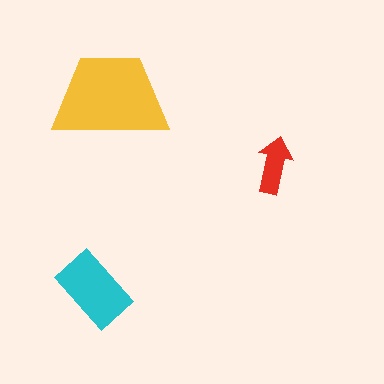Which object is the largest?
The yellow trapezoid.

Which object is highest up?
The yellow trapezoid is topmost.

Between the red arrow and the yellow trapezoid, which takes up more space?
The yellow trapezoid.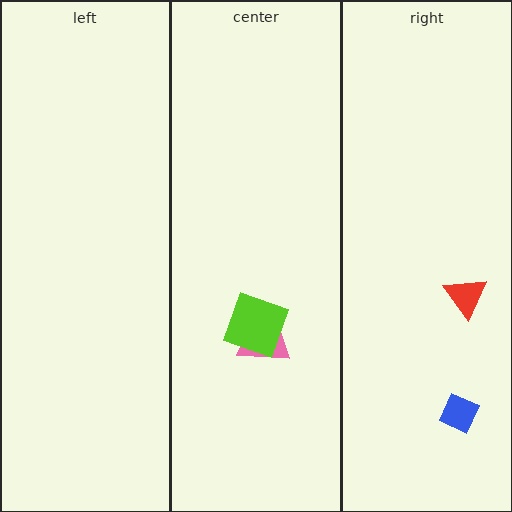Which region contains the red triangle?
The right region.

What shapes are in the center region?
The pink trapezoid, the lime square.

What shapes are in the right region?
The blue diamond, the red triangle.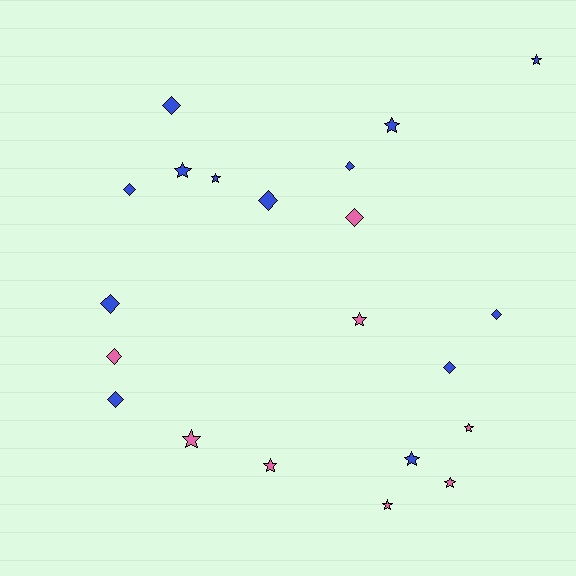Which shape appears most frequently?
Star, with 11 objects.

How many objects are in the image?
There are 21 objects.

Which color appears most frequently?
Blue, with 13 objects.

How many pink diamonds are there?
There are 2 pink diamonds.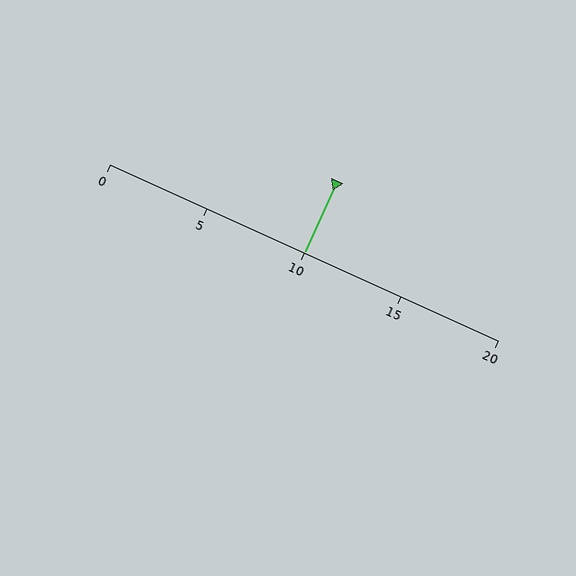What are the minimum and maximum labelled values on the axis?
The axis runs from 0 to 20.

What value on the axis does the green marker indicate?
The marker indicates approximately 10.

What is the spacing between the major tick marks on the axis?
The major ticks are spaced 5 apart.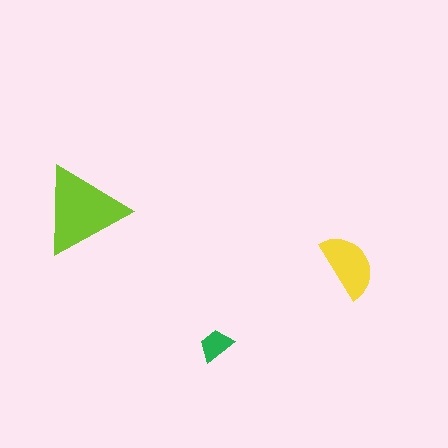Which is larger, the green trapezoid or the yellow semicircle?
The yellow semicircle.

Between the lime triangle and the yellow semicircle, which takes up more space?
The lime triangle.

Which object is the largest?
The lime triangle.